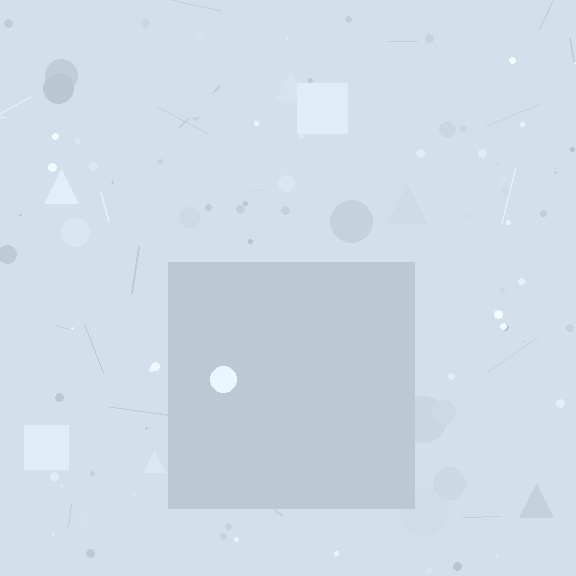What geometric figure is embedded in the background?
A square is embedded in the background.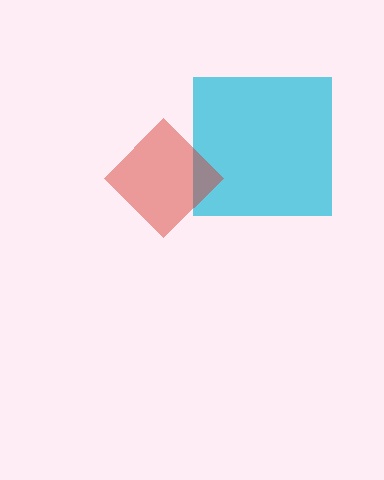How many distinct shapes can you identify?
There are 2 distinct shapes: a cyan square, a red diamond.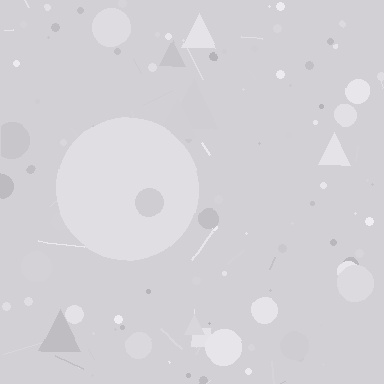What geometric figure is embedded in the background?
A circle is embedded in the background.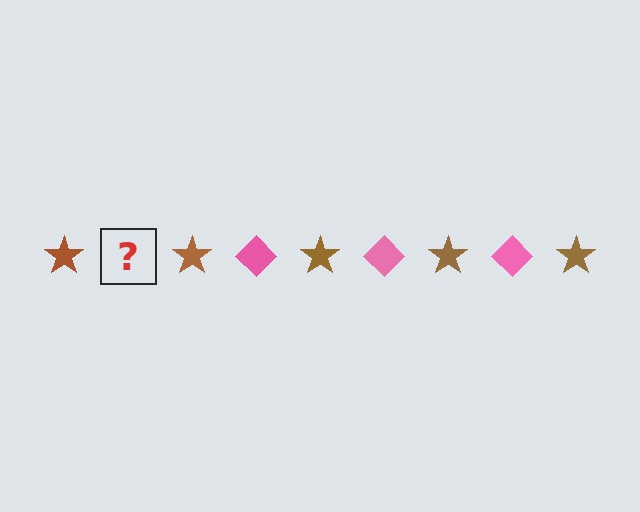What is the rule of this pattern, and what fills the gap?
The rule is that the pattern alternates between brown star and pink diamond. The gap should be filled with a pink diamond.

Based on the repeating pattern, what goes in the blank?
The blank should be a pink diamond.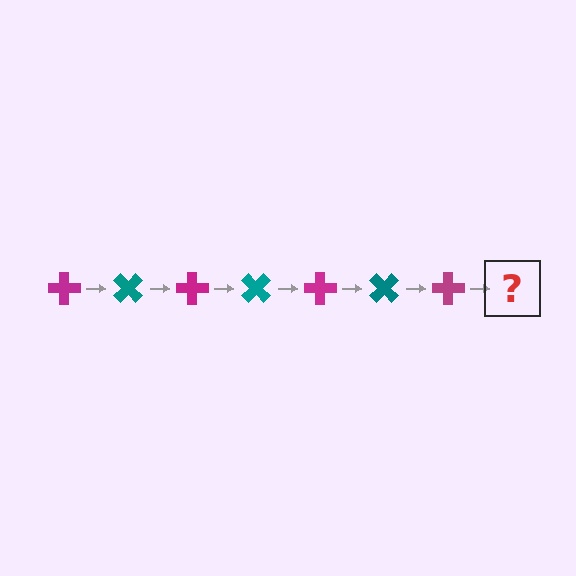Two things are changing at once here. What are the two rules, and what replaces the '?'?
The two rules are that it rotates 45 degrees each step and the color cycles through magenta and teal. The '?' should be a teal cross, rotated 315 degrees from the start.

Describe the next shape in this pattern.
It should be a teal cross, rotated 315 degrees from the start.